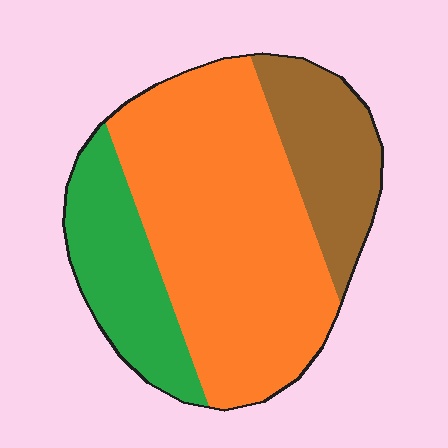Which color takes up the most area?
Orange, at roughly 60%.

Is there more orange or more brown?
Orange.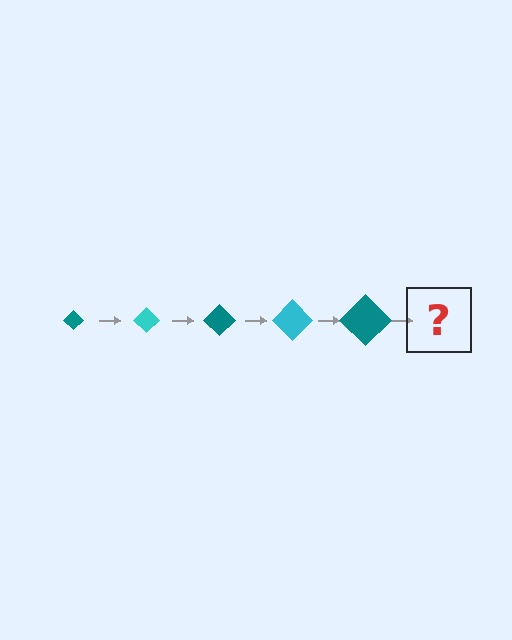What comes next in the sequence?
The next element should be a cyan diamond, larger than the previous one.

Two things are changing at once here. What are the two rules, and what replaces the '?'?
The two rules are that the diamond grows larger each step and the color cycles through teal and cyan. The '?' should be a cyan diamond, larger than the previous one.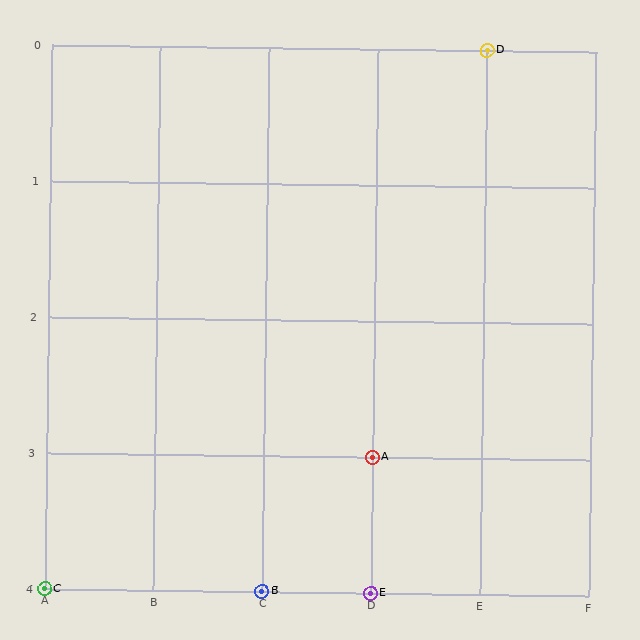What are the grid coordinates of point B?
Point B is at grid coordinates (C, 4).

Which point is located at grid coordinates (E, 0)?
Point D is at (E, 0).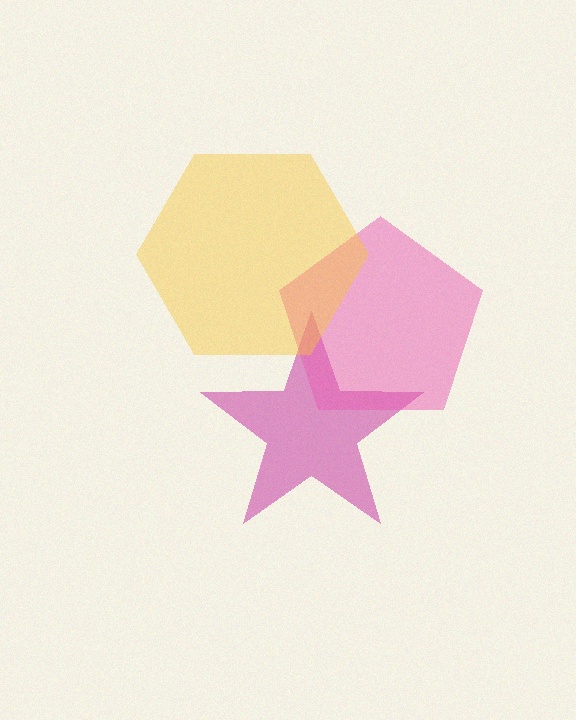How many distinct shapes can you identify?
There are 3 distinct shapes: a magenta star, a pink pentagon, a yellow hexagon.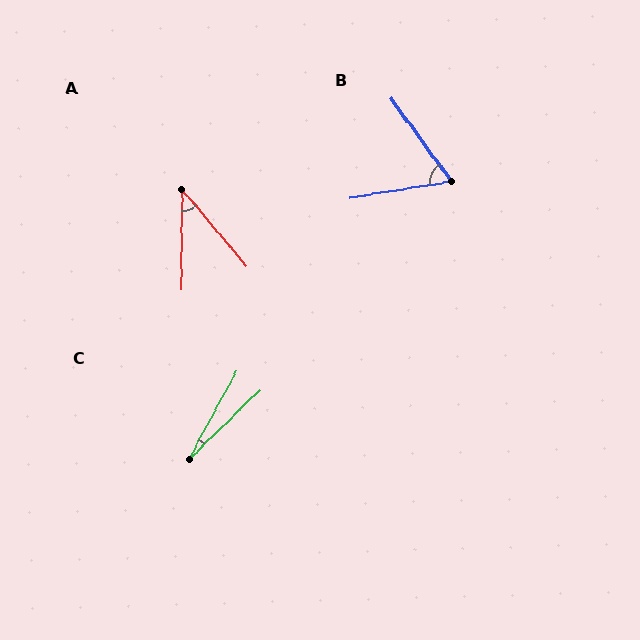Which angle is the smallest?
C, at approximately 17 degrees.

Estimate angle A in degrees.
Approximately 41 degrees.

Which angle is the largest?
B, at approximately 63 degrees.